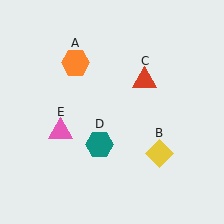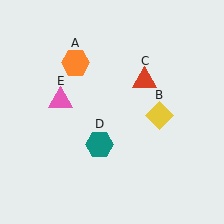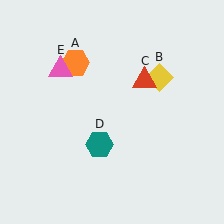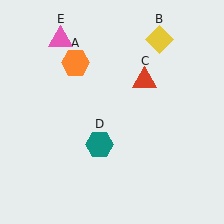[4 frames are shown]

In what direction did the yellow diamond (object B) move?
The yellow diamond (object B) moved up.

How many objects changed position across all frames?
2 objects changed position: yellow diamond (object B), pink triangle (object E).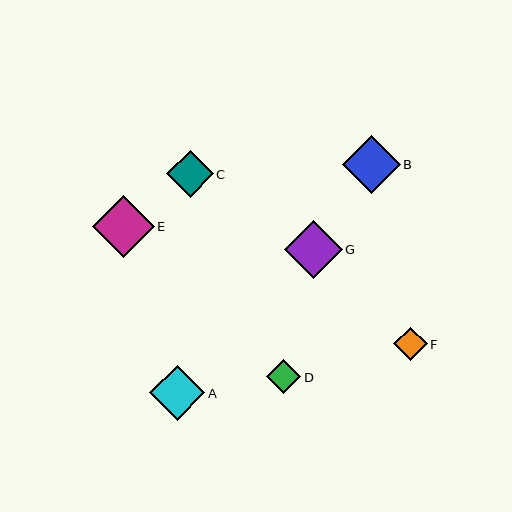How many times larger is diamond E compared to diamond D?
Diamond E is approximately 1.8 times the size of diamond D.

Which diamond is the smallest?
Diamond F is the smallest with a size of approximately 33 pixels.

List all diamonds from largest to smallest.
From largest to smallest: E, B, G, A, C, D, F.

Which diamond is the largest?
Diamond E is the largest with a size of approximately 61 pixels.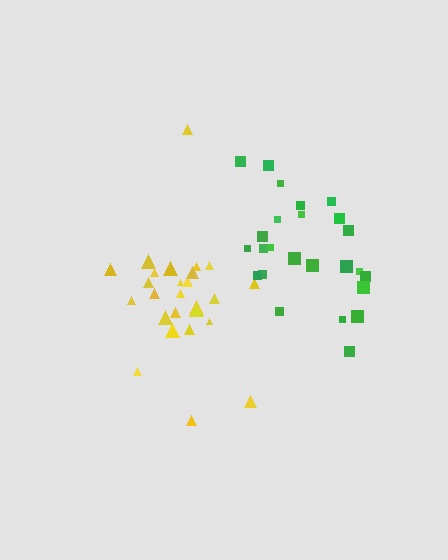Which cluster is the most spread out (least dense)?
Green.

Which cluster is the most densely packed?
Yellow.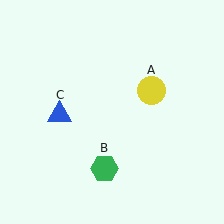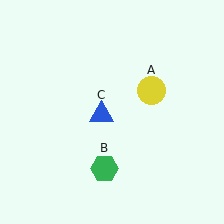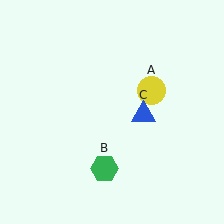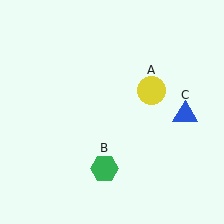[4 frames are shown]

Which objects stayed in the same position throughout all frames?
Yellow circle (object A) and green hexagon (object B) remained stationary.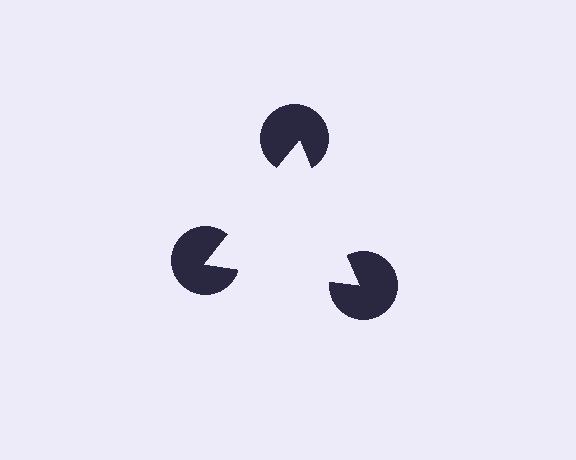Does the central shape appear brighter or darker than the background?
It typically appears slightly brighter than the background, even though no actual brightness change is drawn.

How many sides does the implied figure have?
3 sides.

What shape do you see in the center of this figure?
An illusory triangle — its edges are inferred from the aligned wedge cuts in the pac-man discs, not physically drawn.